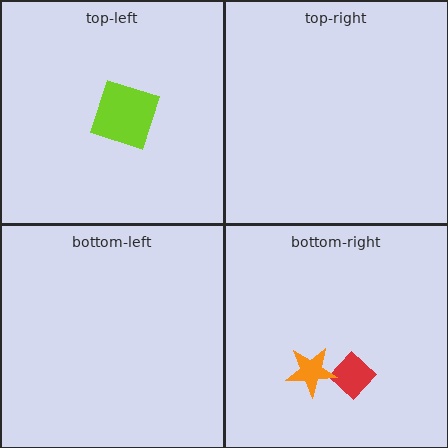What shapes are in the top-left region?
The lime square.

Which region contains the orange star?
The bottom-right region.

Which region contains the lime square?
The top-left region.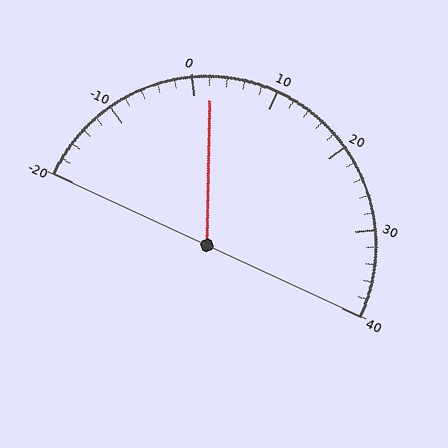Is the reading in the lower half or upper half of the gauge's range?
The reading is in the lower half of the range (-20 to 40).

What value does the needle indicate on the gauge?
The needle indicates approximately 2.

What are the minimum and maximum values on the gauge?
The gauge ranges from -20 to 40.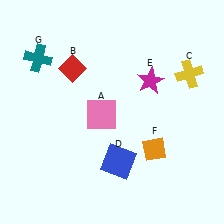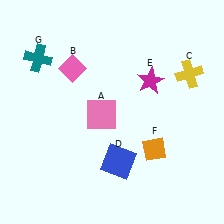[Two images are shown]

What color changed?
The diamond (B) changed from red in Image 1 to pink in Image 2.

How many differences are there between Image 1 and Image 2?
There is 1 difference between the two images.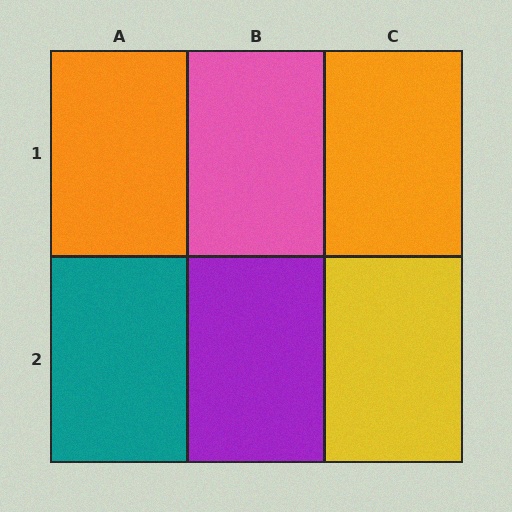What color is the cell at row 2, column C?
Yellow.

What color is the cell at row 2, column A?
Teal.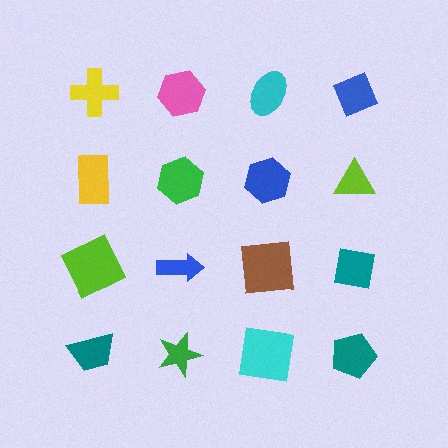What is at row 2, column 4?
A lime triangle.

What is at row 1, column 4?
A blue diamond.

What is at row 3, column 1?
A lime square.